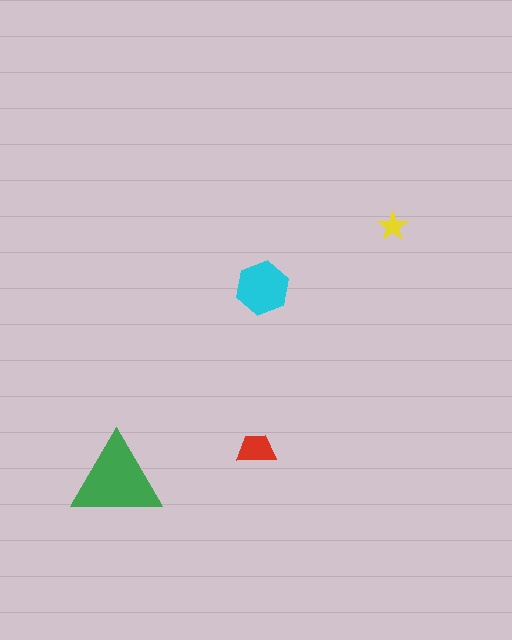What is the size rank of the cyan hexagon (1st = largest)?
2nd.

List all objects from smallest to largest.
The yellow star, the red trapezoid, the cyan hexagon, the green triangle.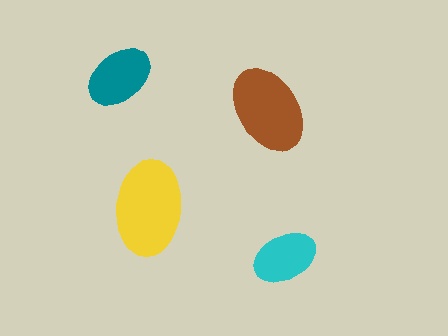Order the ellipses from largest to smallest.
the yellow one, the brown one, the teal one, the cyan one.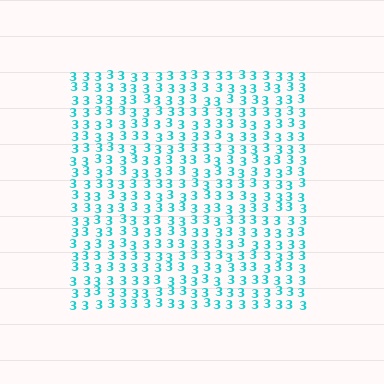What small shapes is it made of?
It is made of small digit 3's.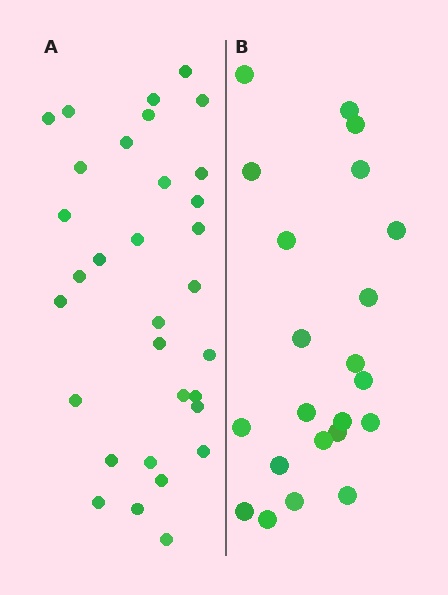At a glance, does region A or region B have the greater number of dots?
Region A (the left region) has more dots.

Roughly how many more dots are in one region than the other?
Region A has roughly 10 or so more dots than region B.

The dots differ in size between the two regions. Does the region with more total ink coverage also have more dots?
No. Region B has more total ink coverage because its dots are larger, but region A actually contains more individual dots. Total area can be misleading — the number of items is what matters here.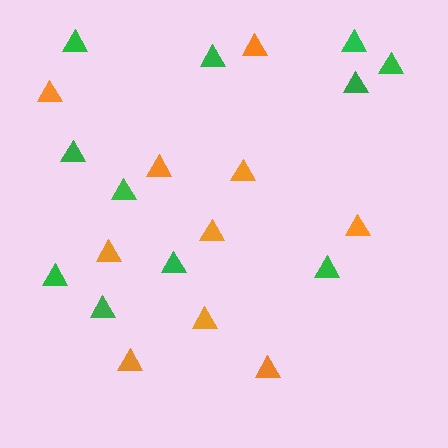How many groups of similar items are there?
There are 2 groups: one group of orange triangles (10) and one group of green triangles (11).